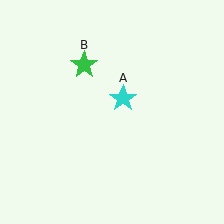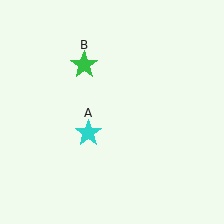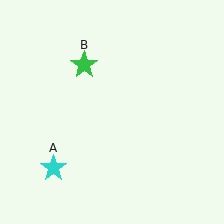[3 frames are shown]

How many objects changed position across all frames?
1 object changed position: cyan star (object A).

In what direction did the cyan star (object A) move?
The cyan star (object A) moved down and to the left.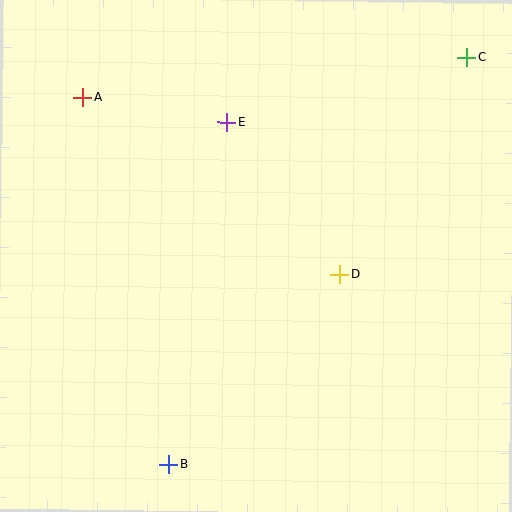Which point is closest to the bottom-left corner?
Point B is closest to the bottom-left corner.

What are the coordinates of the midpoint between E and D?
The midpoint between E and D is at (283, 198).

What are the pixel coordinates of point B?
Point B is at (169, 464).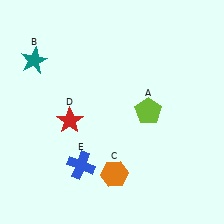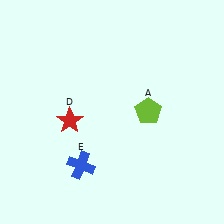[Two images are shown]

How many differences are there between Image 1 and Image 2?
There are 2 differences between the two images.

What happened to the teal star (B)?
The teal star (B) was removed in Image 2. It was in the top-left area of Image 1.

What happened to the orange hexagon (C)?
The orange hexagon (C) was removed in Image 2. It was in the bottom-right area of Image 1.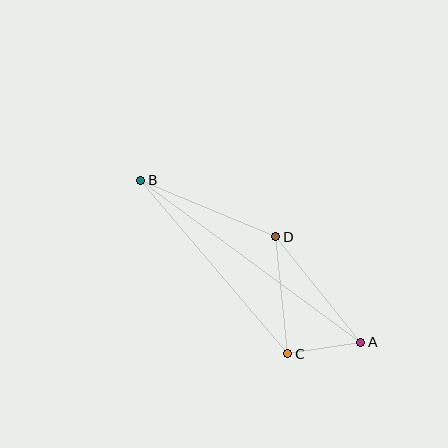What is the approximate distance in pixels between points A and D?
The distance between A and D is approximately 136 pixels.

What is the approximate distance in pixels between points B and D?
The distance between B and D is approximately 146 pixels.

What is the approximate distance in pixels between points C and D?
The distance between C and D is approximately 118 pixels.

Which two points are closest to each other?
Points A and C are closest to each other.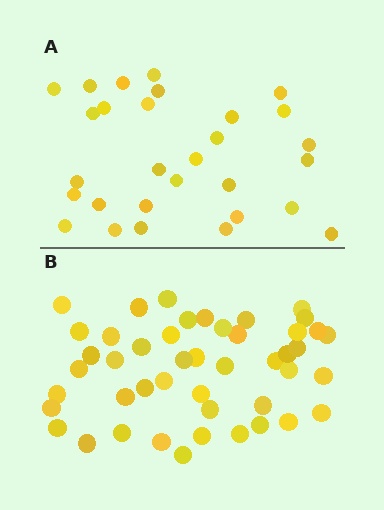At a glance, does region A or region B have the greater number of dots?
Region B (the bottom region) has more dots.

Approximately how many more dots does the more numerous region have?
Region B has approximately 15 more dots than region A.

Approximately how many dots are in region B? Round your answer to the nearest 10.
About 50 dots. (The exact count is 46, which rounds to 50.)